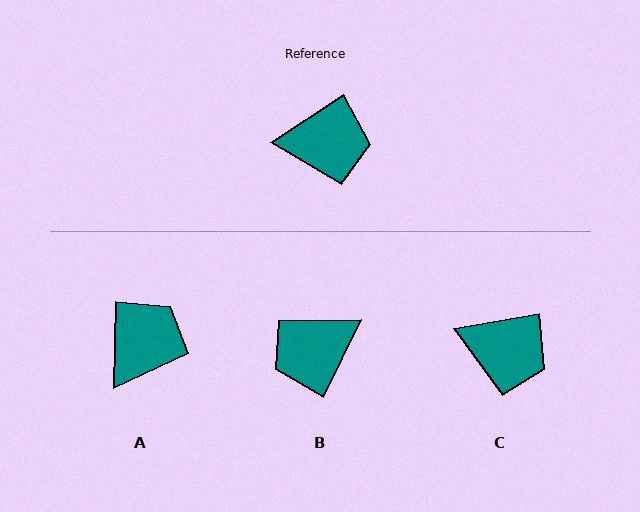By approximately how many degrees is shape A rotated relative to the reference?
Approximately 56 degrees counter-clockwise.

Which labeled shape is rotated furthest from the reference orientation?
B, about 148 degrees away.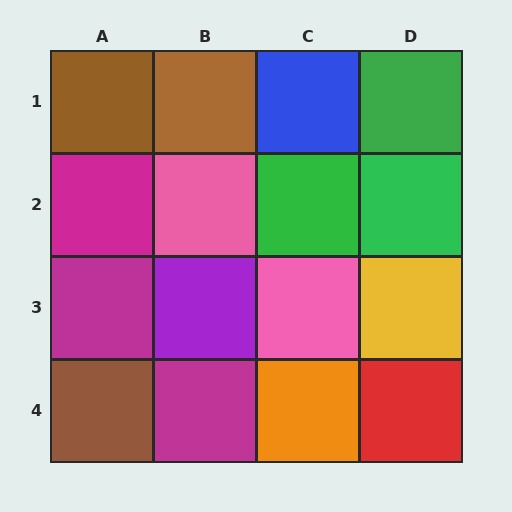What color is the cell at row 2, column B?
Pink.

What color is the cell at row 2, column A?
Magenta.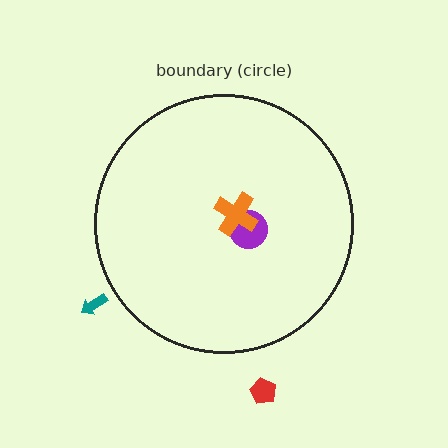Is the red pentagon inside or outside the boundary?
Outside.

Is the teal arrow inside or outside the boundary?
Outside.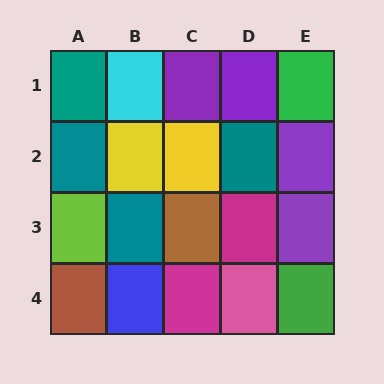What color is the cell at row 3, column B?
Teal.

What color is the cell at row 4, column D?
Pink.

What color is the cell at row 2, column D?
Teal.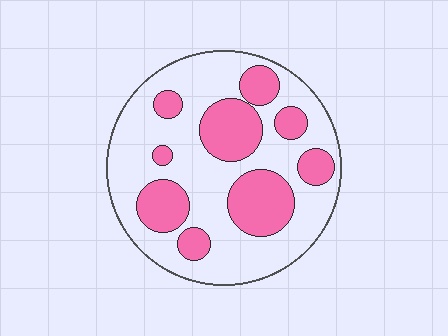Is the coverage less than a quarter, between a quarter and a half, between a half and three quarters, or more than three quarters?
Between a quarter and a half.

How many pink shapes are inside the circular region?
9.